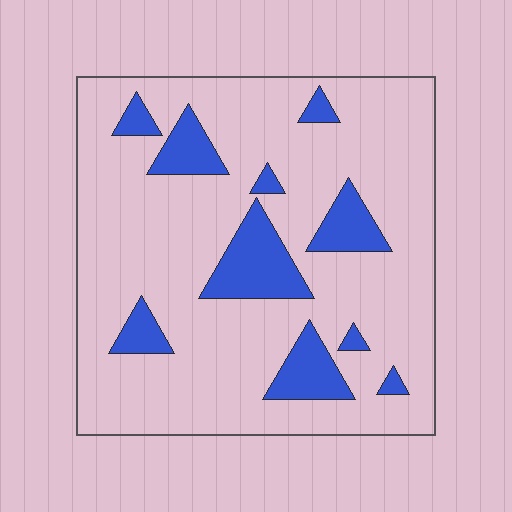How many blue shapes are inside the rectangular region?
10.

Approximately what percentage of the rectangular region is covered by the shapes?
Approximately 15%.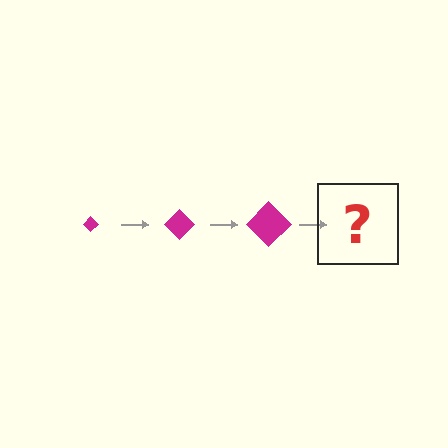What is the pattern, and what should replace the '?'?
The pattern is that the diamond gets progressively larger each step. The '?' should be a magenta diamond, larger than the previous one.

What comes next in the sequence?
The next element should be a magenta diamond, larger than the previous one.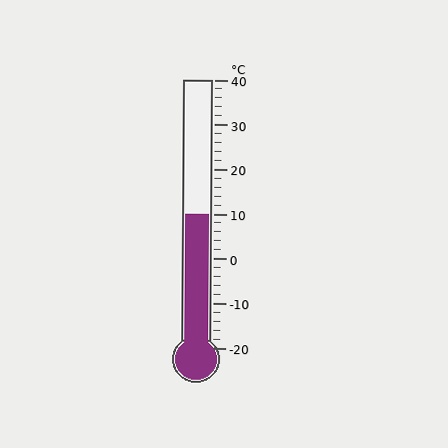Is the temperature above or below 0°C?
The temperature is above 0°C.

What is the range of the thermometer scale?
The thermometer scale ranges from -20°C to 40°C.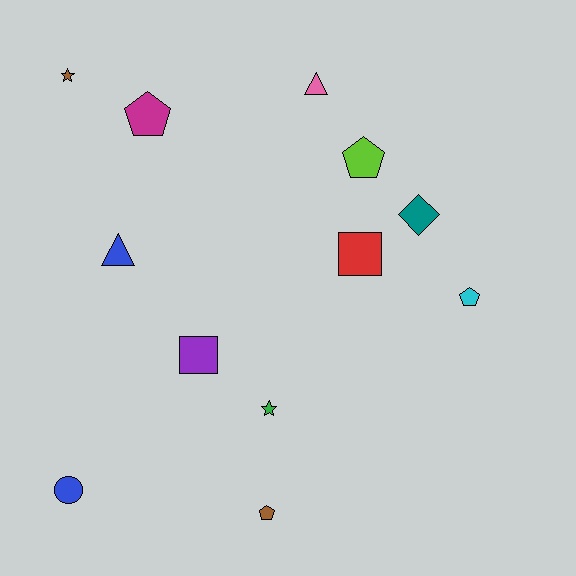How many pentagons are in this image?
There are 4 pentagons.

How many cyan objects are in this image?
There is 1 cyan object.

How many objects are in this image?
There are 12 objects.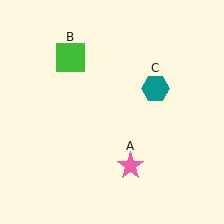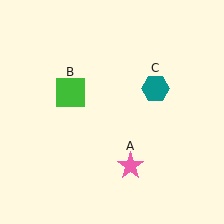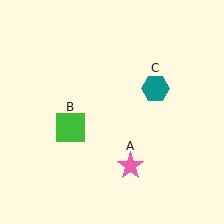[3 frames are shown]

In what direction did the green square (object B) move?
The green square (object B) moved down.